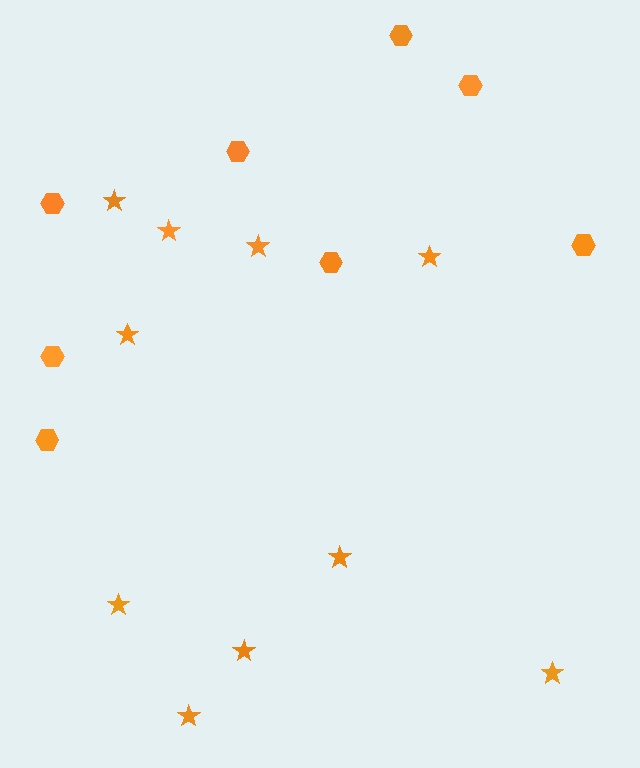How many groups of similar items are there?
There are 2 groups: one group of stars (10) and one group of hexagons (8).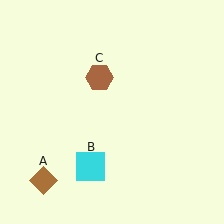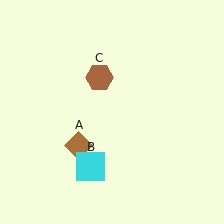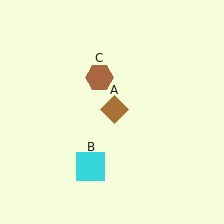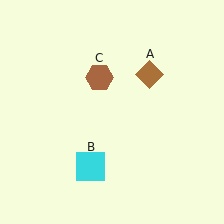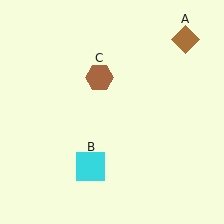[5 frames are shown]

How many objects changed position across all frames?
1 object changed position: brown diamond (object A).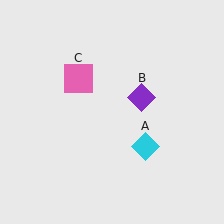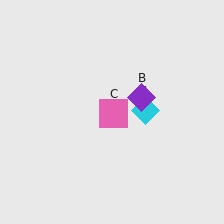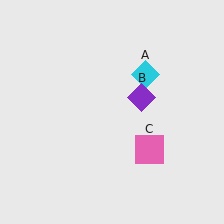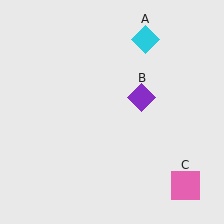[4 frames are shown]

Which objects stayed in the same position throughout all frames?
Purple diamond (object B) remained stationary.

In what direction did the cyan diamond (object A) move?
The cyan diamond (object A) moved up.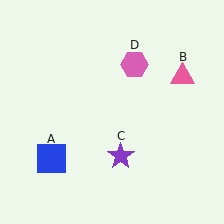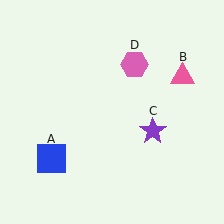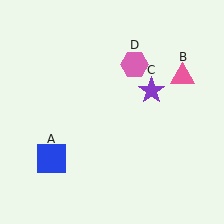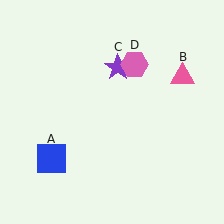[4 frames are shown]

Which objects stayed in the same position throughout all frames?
Blue square (object A) and pink triangle (object B) and pink hexagon (object D) remained stationary.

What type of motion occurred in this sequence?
The purple star (object C) rotated counterclockwise around the center of the scene.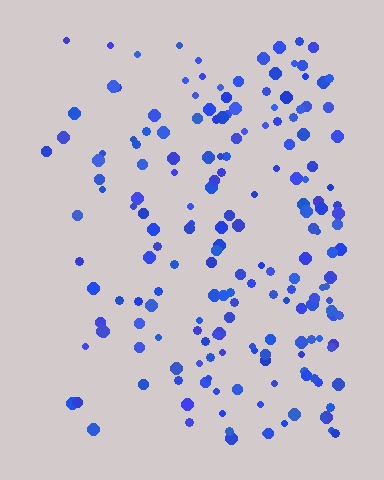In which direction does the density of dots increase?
From left to right, with the right side densest.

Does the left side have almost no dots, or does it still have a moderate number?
Still a moderate number, just noticeably fewer than the right.